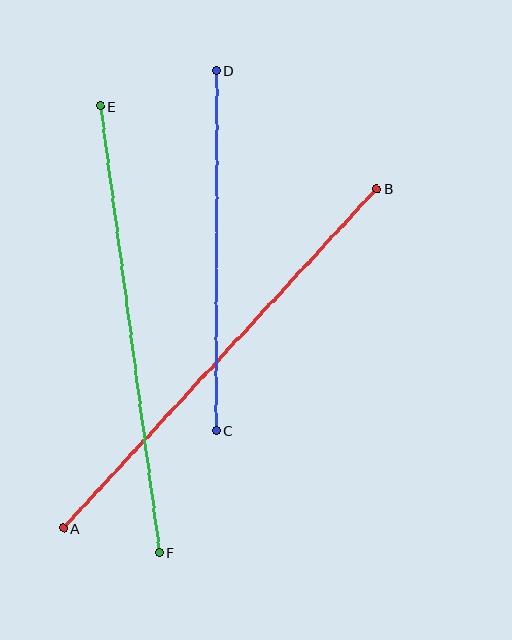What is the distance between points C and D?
The distance is approximately 360 pixels.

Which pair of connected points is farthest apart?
Points A and B are farthest apart.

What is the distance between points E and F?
The distance is approximately 450 pixels.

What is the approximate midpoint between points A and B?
The midpoint is at approximately (220, 358) pixels.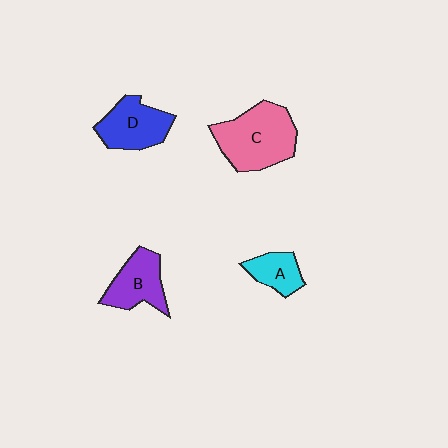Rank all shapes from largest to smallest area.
From largest to smallest: C (pink), D (blue), B (purple), A (cyan).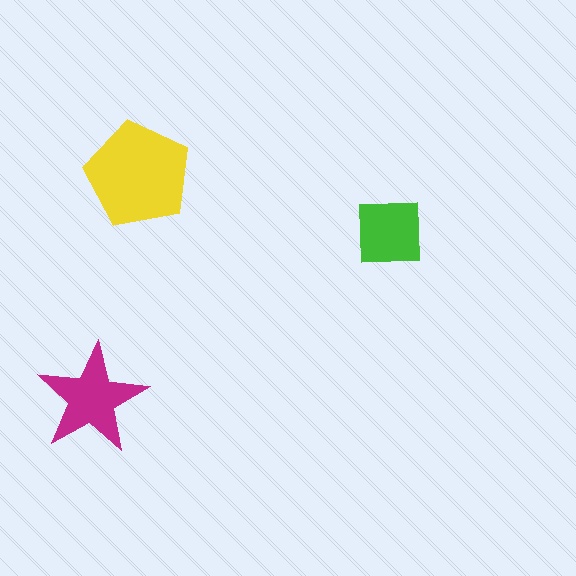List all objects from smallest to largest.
The green square, the magenta star, the yellow pentagon.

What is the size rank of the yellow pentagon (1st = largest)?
1st.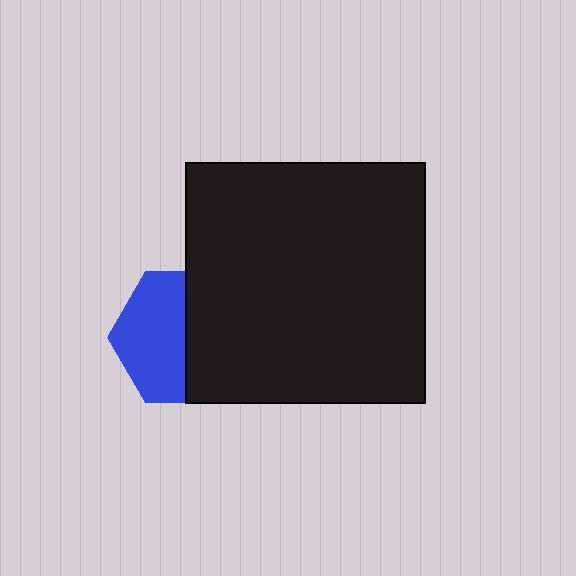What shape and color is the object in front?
The object in front is a black rectangle.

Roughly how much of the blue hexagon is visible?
About half of it is visible (roughly 52%).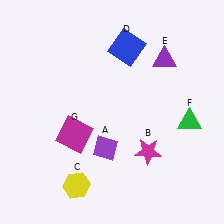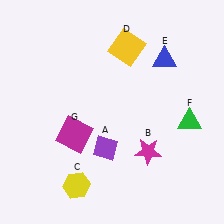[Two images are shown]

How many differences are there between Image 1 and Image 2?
There are 2 differences between the two images.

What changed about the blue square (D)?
In Image 1, D is blue. In Image 2, it changed to yellow.